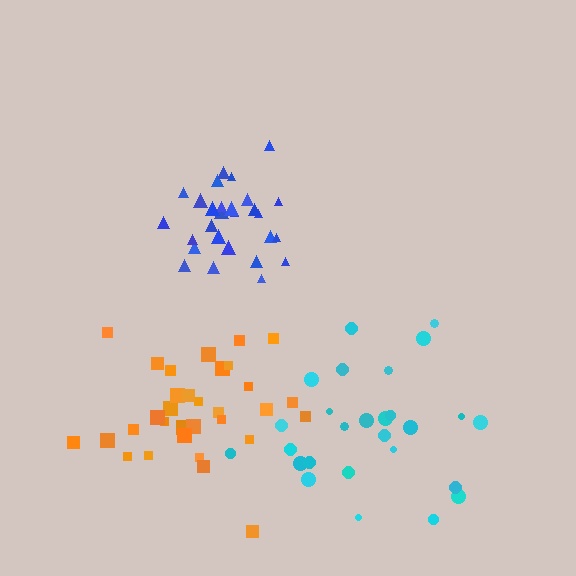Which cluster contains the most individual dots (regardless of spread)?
Orange (32).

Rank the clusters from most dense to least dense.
blue, orange, cyan.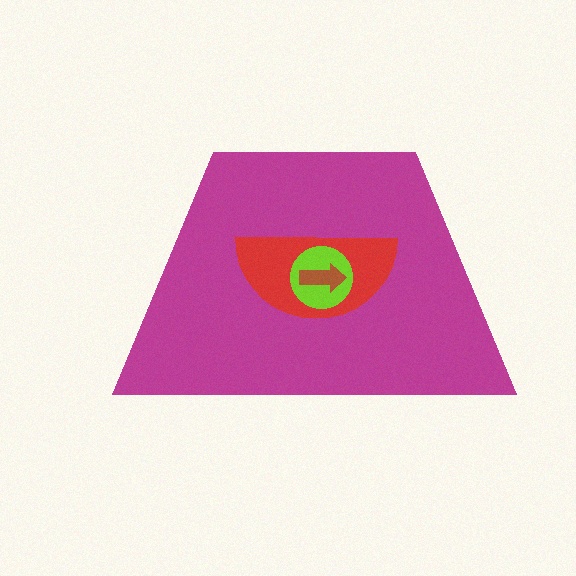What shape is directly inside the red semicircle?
The lime circle.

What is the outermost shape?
The magenta trapezoid.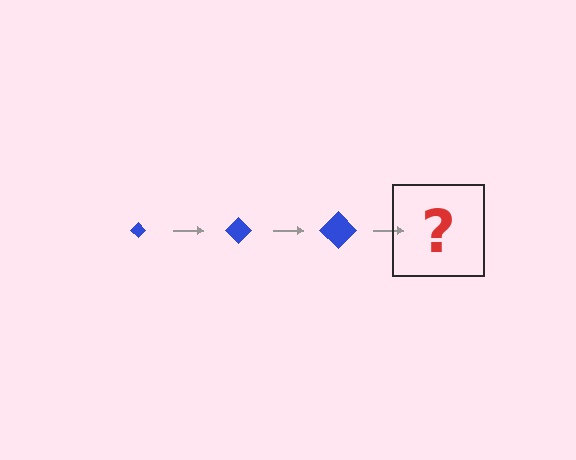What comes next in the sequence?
The next element should be a blue diamond, larger than the previous one.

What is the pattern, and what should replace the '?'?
The pattern is that the diamond gets progressively larger each step. The '?' should be a blue diamond, larger than the previous one.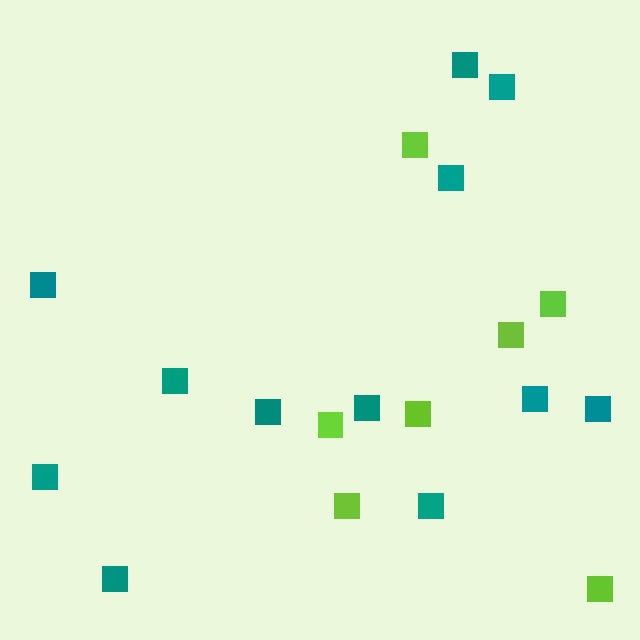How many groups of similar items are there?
There are 2 groups: one group of teal squares (12) and one group of lime squares (7).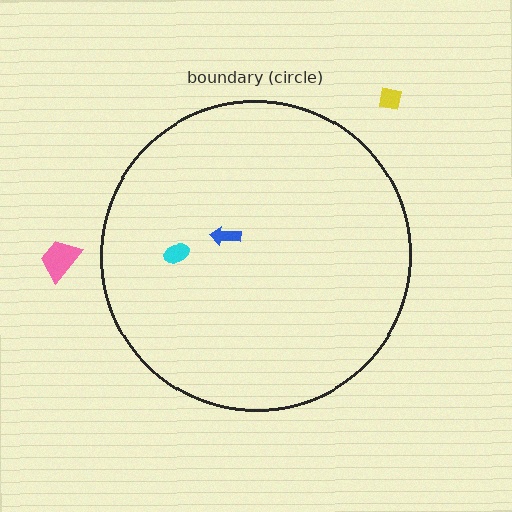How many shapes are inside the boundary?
2 inside, 2 outside.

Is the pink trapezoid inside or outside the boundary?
Outside.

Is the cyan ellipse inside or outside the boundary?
Inside.